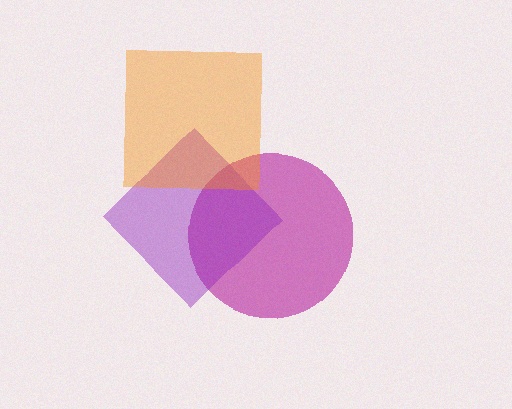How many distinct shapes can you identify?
There are 3 distinct shapes: a magenta circle, a purple diamond, an orange square.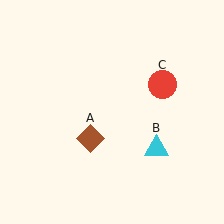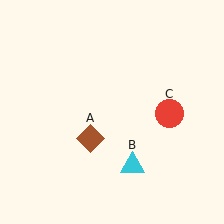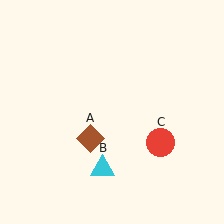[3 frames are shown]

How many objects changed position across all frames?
2 objects changed position: cyan triangle (object B), red circle (object C).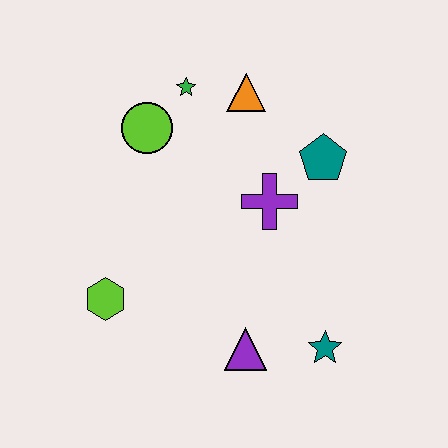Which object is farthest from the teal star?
The green star is farthest from the teal star.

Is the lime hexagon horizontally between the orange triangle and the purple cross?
No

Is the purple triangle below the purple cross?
Yes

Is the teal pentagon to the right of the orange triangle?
Yes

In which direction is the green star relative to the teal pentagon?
The green star is to the left of the teal pentagon.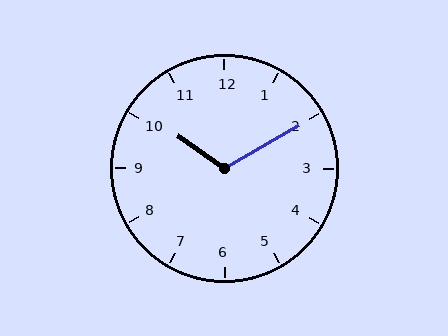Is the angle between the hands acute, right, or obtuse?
It is obtuse.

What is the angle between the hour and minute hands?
Approximately 115 degrees.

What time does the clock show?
10:10.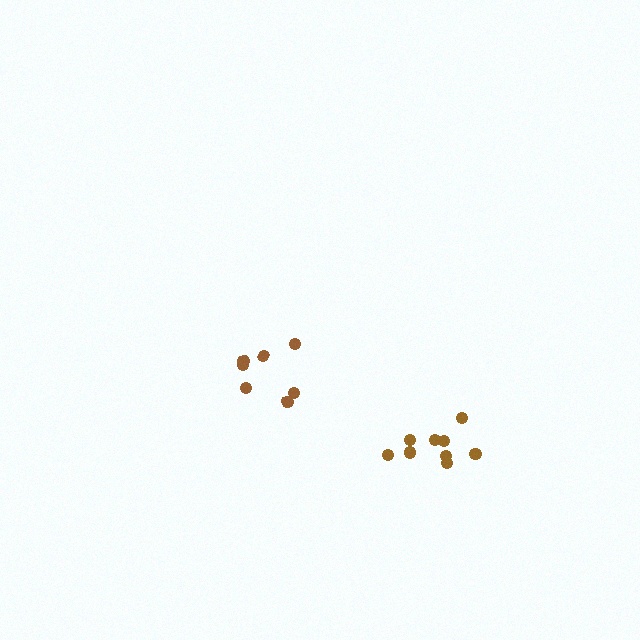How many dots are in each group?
Group 1: 9 dots, Group 2: 7 dots (16 total).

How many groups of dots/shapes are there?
There are 2 groups.